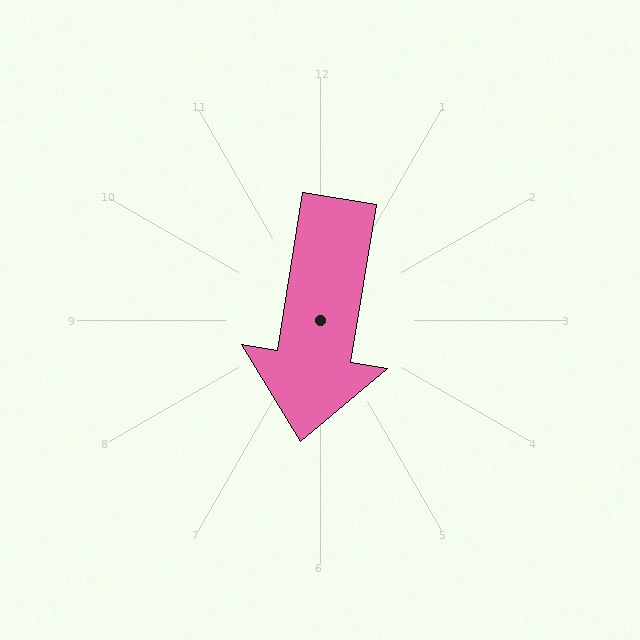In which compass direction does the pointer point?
South.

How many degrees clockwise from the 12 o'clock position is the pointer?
Approximately 189 degrees.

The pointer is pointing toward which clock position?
Roughly 6 o'clock.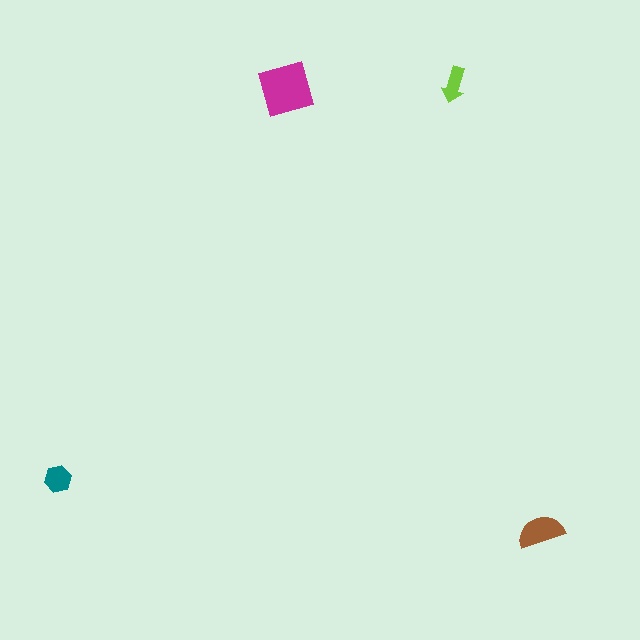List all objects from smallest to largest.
The lime arrow, the teal hexagon, the brown semicircle, the magenta square.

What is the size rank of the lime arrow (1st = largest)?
4th.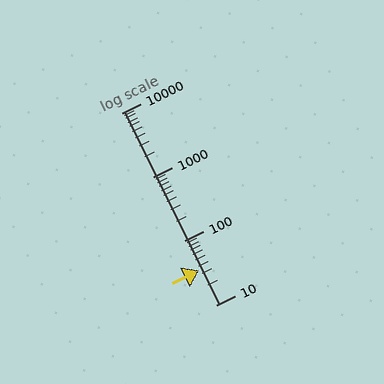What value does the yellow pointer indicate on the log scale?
The pointer indicates approximately 35.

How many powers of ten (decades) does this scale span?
The scale spans 3 decades, from 10 to 10000.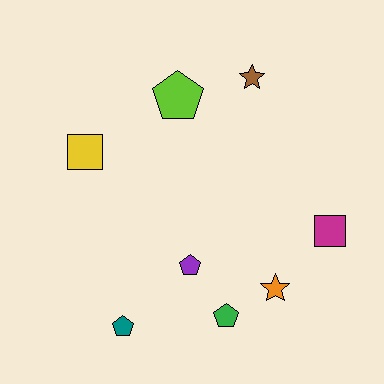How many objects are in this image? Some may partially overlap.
There are 8 objects.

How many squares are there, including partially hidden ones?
There are 2 squares.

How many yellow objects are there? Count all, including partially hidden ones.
There is 1 yellow object.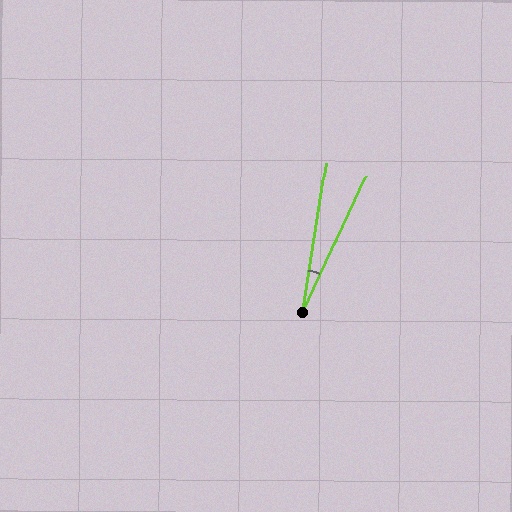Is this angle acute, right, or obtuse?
It is acute.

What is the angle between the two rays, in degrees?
Approximately 16 degrees.